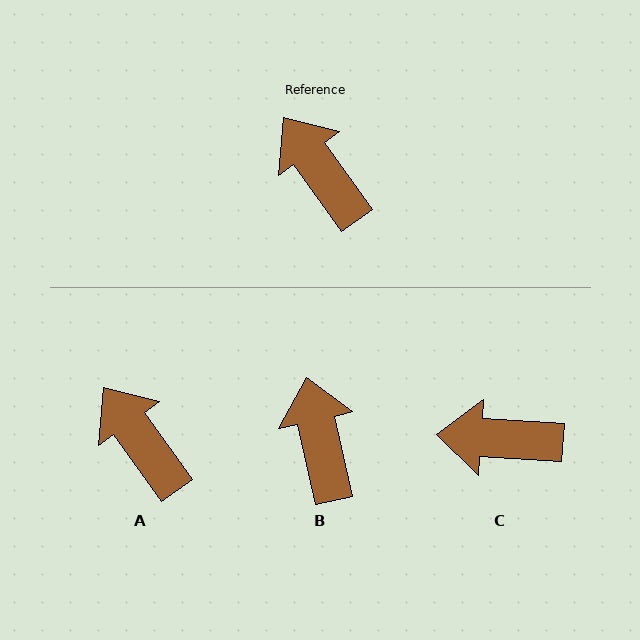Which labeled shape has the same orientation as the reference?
A.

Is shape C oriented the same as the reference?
No, it is off by about 51 degrees.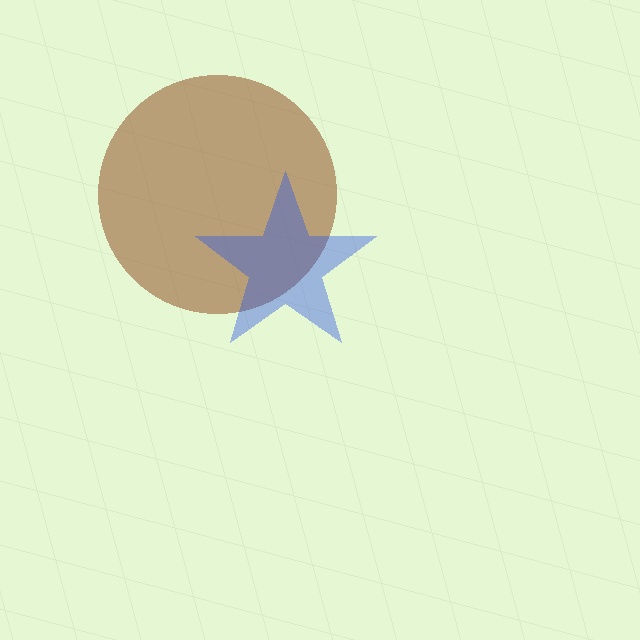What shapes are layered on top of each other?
The layered shapes are: a brown circle, a blue star.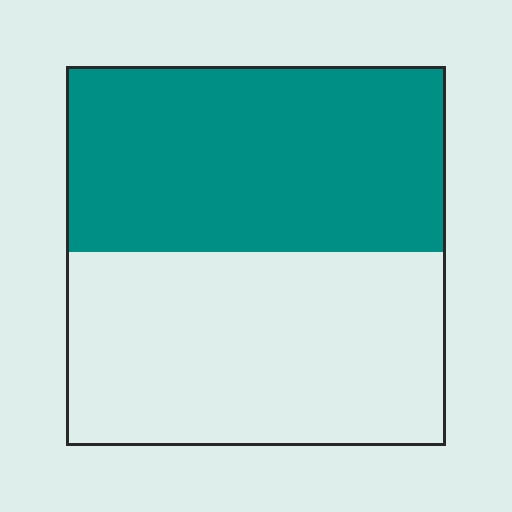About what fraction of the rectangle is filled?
About one half (1/2).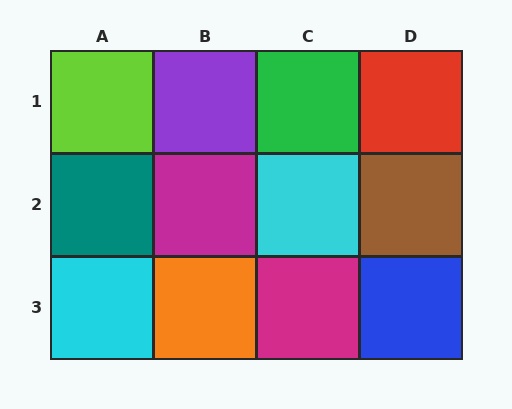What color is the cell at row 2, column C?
Cyan.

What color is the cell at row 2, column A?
Teal.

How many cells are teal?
1 cell is teal.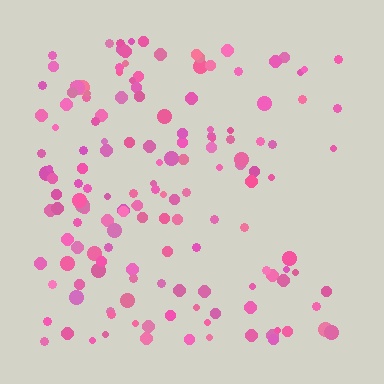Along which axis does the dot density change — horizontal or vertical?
Horizontal.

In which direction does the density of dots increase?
From right to left, with the left side densest.